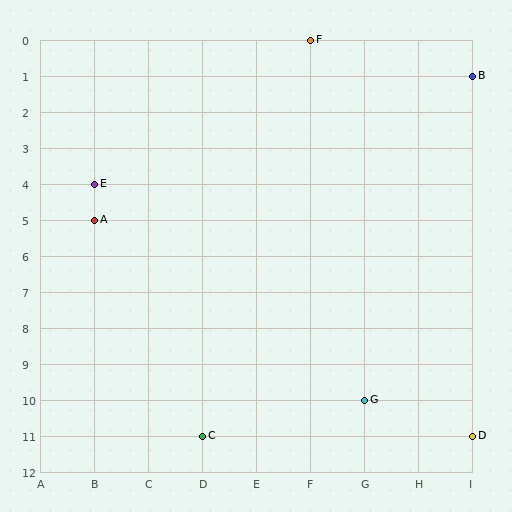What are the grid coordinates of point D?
Point D is at grid coordinates (I, 11).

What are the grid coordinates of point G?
Point G is at grid coordinates (G, 10).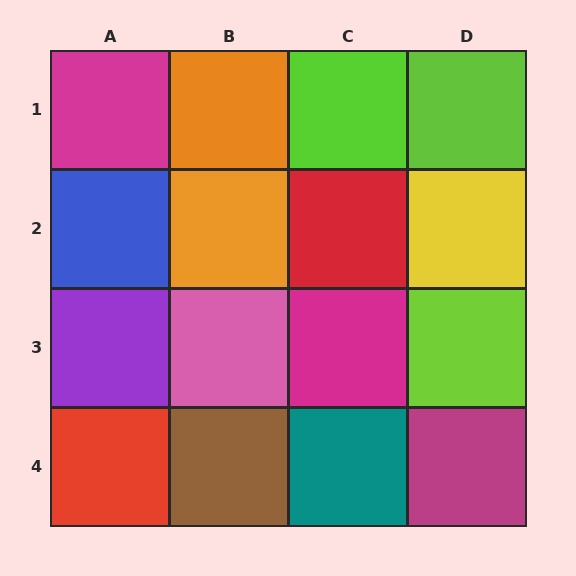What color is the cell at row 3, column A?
Purple.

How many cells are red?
2 cells are red.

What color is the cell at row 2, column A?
Blue.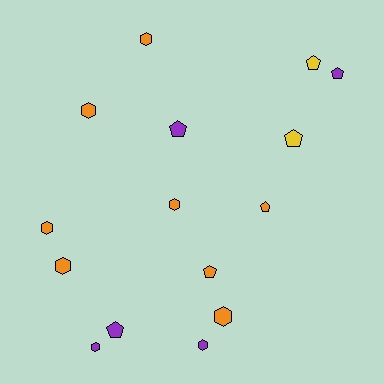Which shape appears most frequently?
Hexagon, with 8 objects.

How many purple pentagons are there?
There are 3 purple pentagons.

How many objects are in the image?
There are 15 objects.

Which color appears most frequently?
Orange, with 8 objects.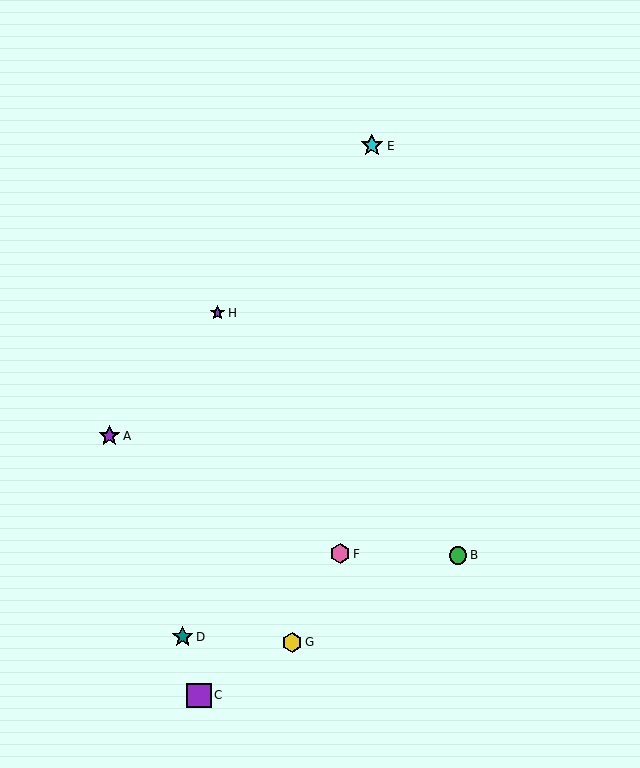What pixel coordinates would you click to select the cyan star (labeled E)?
Click at (372, 146) to select the cyan star E.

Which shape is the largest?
The purple square (labeled C) is the largest.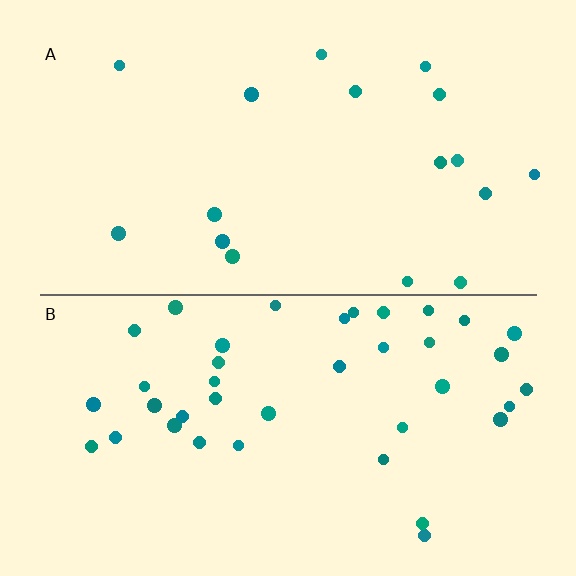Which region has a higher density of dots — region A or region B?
B (the bottom).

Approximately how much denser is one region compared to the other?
Approximately 2.3× — region B over region A.